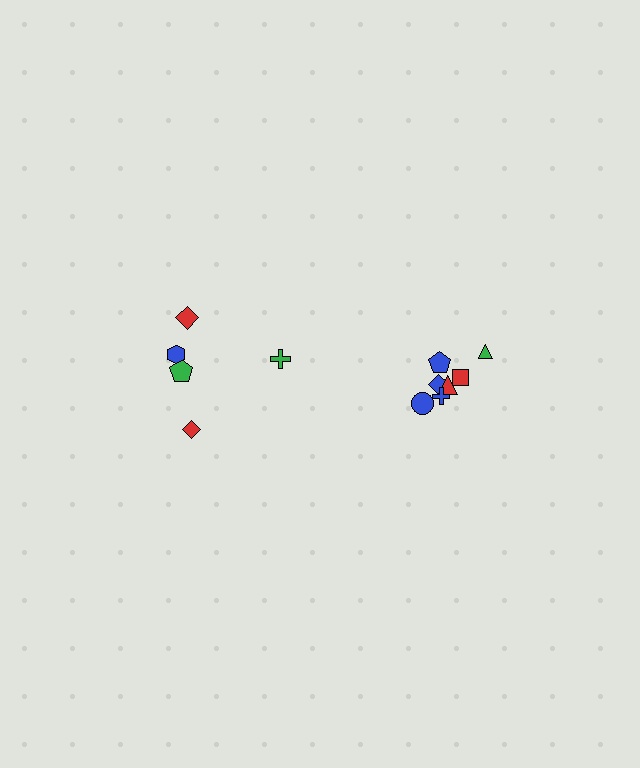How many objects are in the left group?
There are 5 objects.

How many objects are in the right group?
There are 7 objects.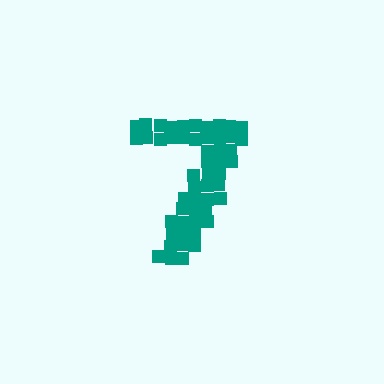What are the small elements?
The small elements are squares.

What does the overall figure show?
The overall figure shows the digit 7.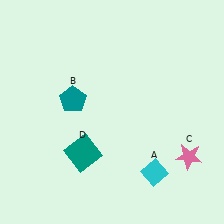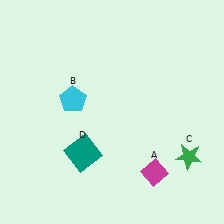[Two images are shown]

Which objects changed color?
A changed from cyan to magenta. B changed from teal to cyan. C changed from pink to green.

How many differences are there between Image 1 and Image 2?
There are 3 differences between the two images.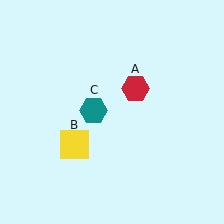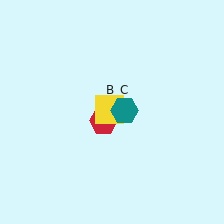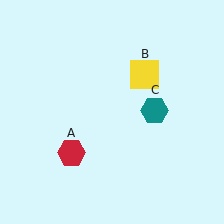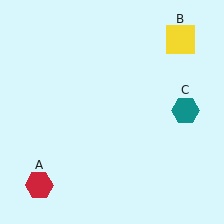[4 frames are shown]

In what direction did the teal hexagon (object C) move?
The teal hexagon (object C) moved right.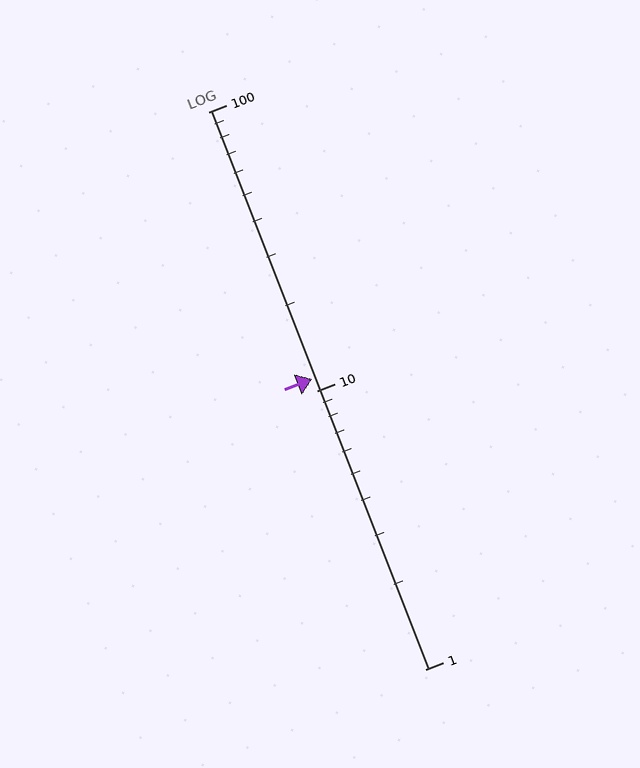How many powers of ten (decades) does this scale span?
The scale spans 2 decades, from 1 to 100.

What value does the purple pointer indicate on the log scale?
The pointer indicates approximately 11.